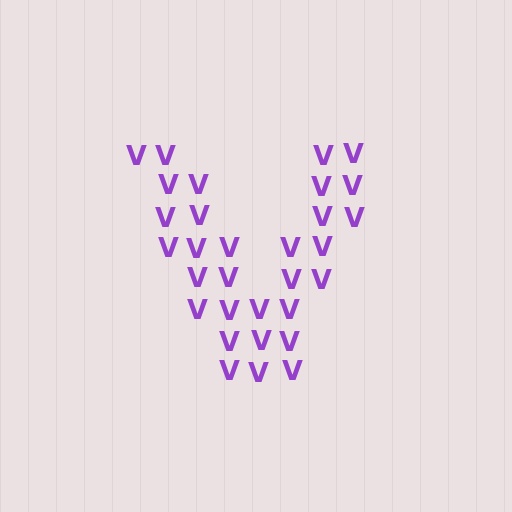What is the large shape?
The large shape is the letter V.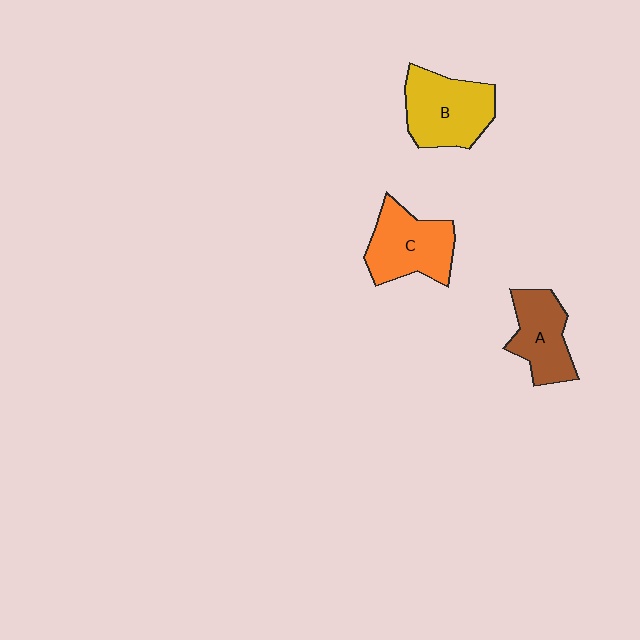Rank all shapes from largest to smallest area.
From largest to smallest: B (yellow), C (orange), A (brown).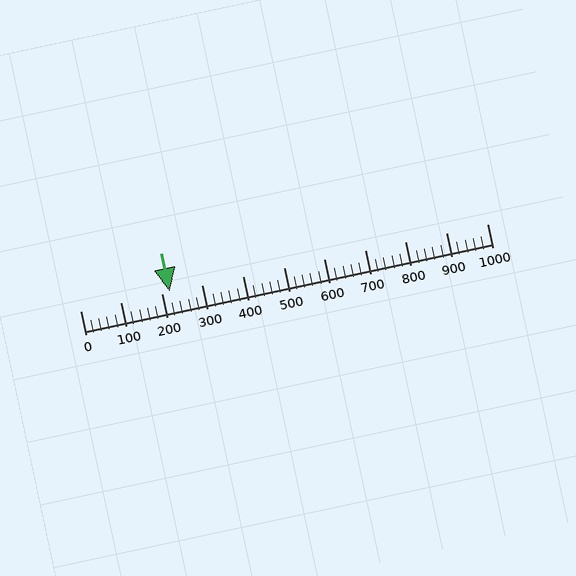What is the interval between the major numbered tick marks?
The major tick marks are spaced 100 units apart.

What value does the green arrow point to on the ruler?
The green arrow points to approximately 220.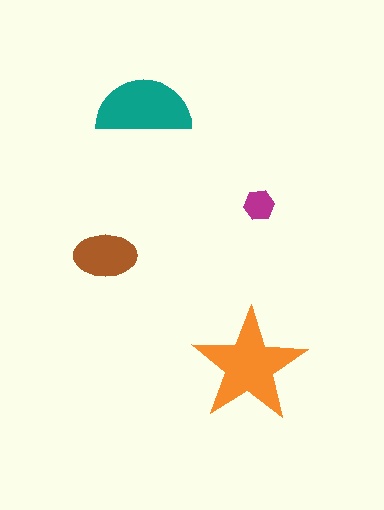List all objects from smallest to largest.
The magenta hexagon, the brown ellipse, the teal semicircle, the orange star.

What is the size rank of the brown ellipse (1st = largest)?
3rd.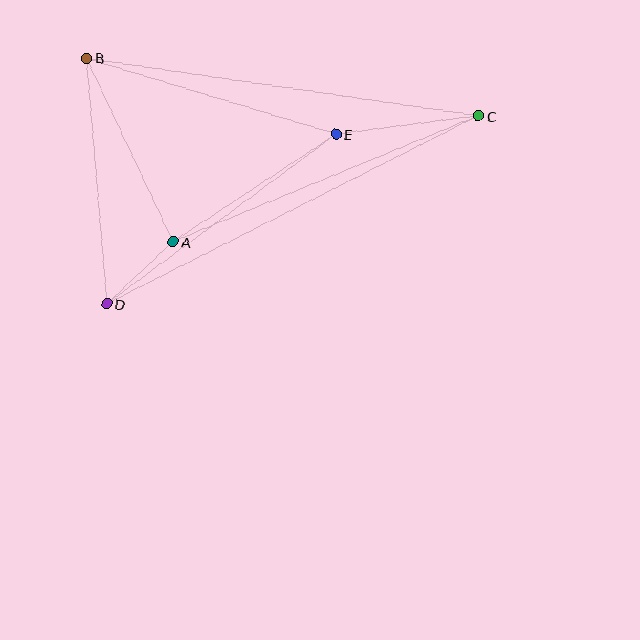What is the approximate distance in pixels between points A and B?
The distance between A and B is approximately 203 pixels.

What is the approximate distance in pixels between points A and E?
The distance between A and E is approximately 195 pixels.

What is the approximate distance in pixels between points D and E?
The distance between D and E is approximately 285 pixels.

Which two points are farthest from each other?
Points C and D are farthest from each other.